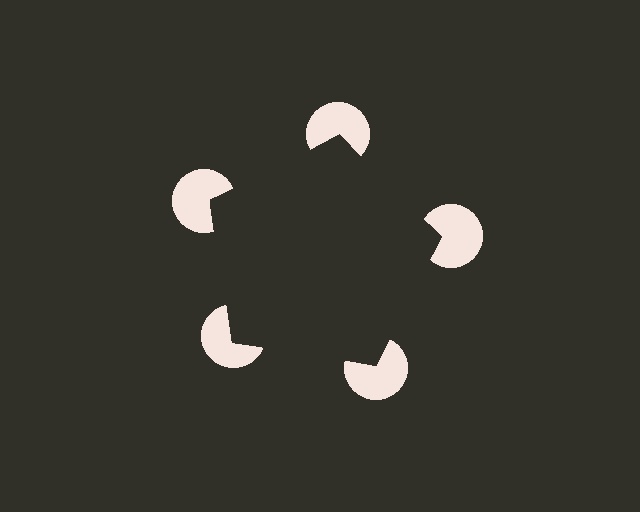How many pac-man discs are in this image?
There are 5 — one at each vertex of the illusory pentagon.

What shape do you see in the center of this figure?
An illusory pentagon — its edges are inferred from the aligned wedge cuts in the pac-man discs, not physically drawn.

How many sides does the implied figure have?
5 sides.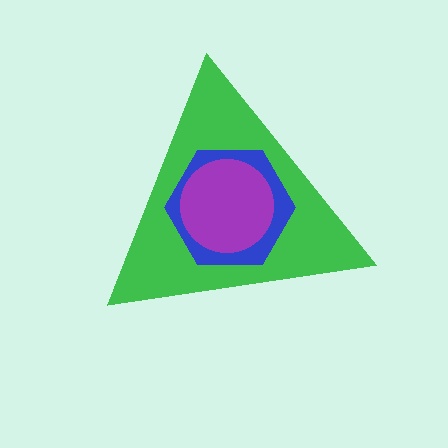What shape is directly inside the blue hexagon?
The purple circle.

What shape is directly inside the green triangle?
The blue hexagon.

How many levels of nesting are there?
3.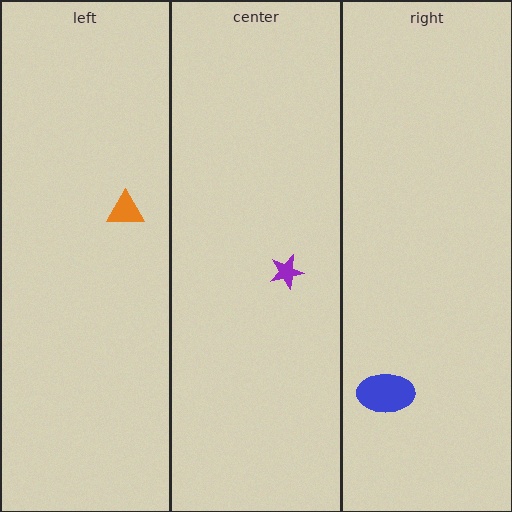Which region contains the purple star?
The center region.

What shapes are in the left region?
The orange triangle.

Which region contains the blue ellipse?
The right region.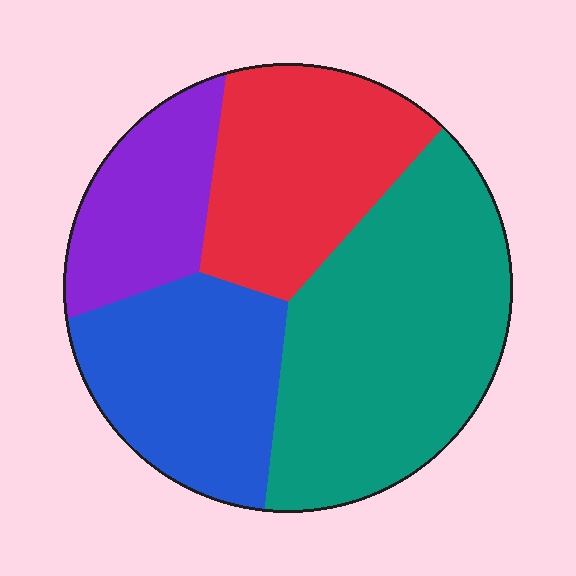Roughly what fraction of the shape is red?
Red covers 23% of the shape.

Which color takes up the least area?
Purple, at roughly 15%.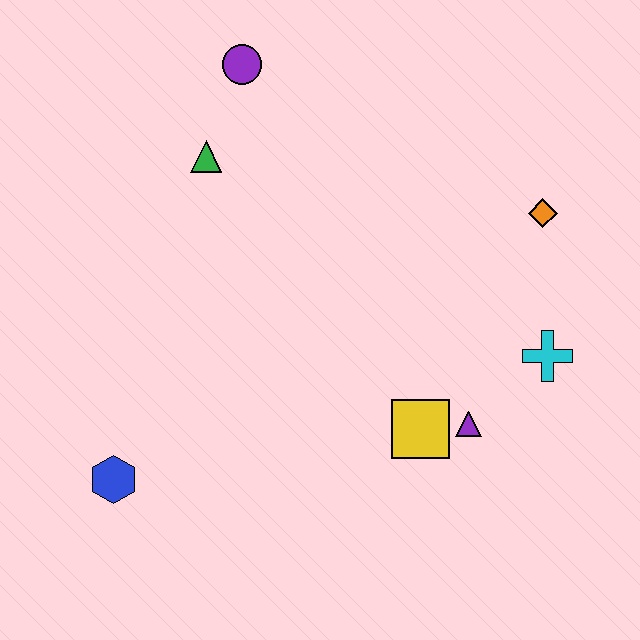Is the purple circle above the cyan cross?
Yes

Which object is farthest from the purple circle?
The blue hexagon is farthest from the purple circle.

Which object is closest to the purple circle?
The green triangle is closest to the purple circle.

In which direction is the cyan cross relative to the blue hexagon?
The cyan cross is to the right of the blue hexagon.